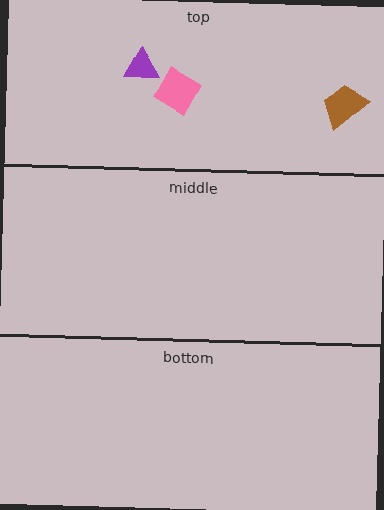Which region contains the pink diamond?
The top region.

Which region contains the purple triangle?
The top region.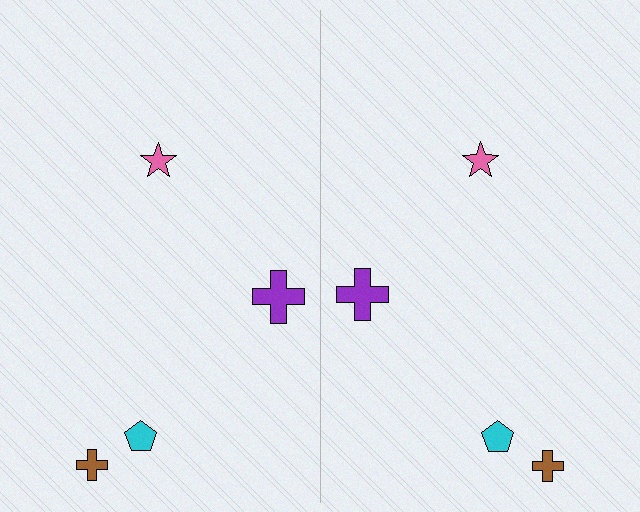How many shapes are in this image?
There are 8 shapes in this image.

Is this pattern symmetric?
Yes, this pattern has bilateral (reflection) symmetry.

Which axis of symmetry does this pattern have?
The pattern has a vertical axis of symmetry running through the center of the image.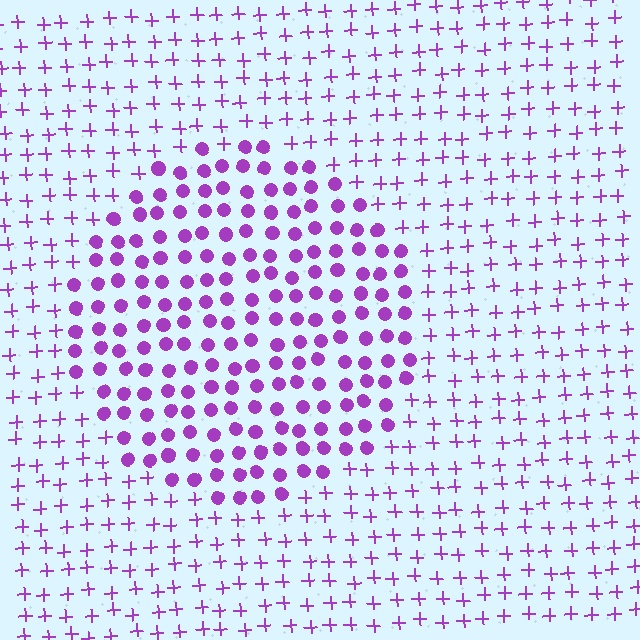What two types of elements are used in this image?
The image uses circles inside the circle region and plus signs outside it.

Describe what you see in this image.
The image is filled with small purple elements arranged in a uniform grid. A circle-shaped region contains circles, while the surrounding area contains plus signs. The boundary is defined purely by the change in element shape.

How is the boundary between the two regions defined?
The boundary is defined by a change in element shape: circles inside vs. plus signs outside. All elements share the same color and spacing.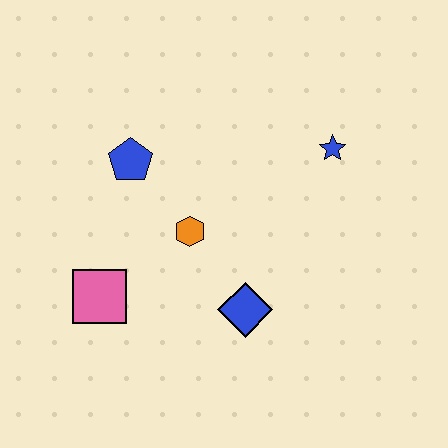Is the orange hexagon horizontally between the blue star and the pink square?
Yes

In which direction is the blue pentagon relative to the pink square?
The blue pentagon is above the pink square.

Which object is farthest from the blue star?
The pink square is farthest from the blue star.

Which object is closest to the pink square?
The orange hexagon is closest to the pink square.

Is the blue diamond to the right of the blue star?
No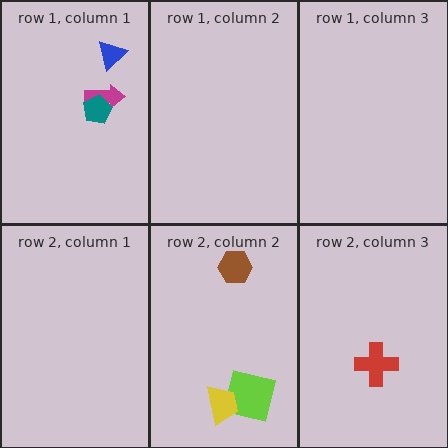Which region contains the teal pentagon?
The row 1, column 1 region.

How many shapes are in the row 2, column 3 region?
1.